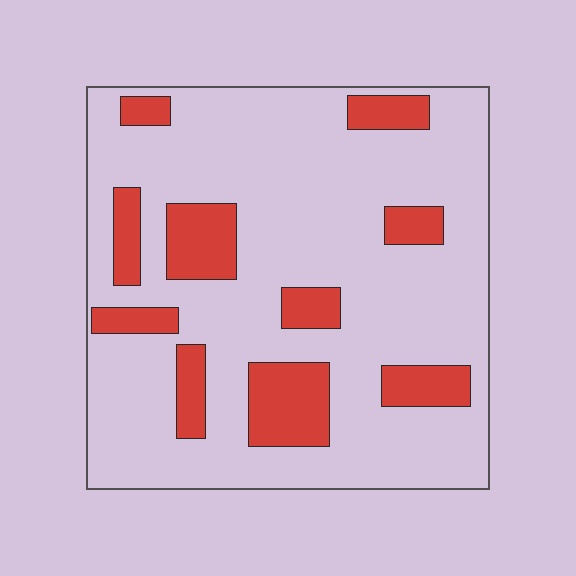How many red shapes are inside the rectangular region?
10.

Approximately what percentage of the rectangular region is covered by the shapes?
Approximately 20%.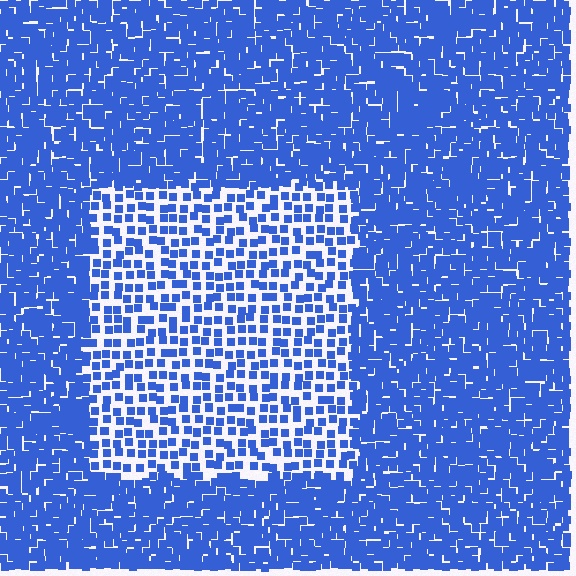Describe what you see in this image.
The image contains small blue elements arranged at two different densities. A rectangle-shaped region is visible where the elements are less densely packed than the surrounding area.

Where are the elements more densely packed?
The elements are more densely packed outside the rectangle boundary.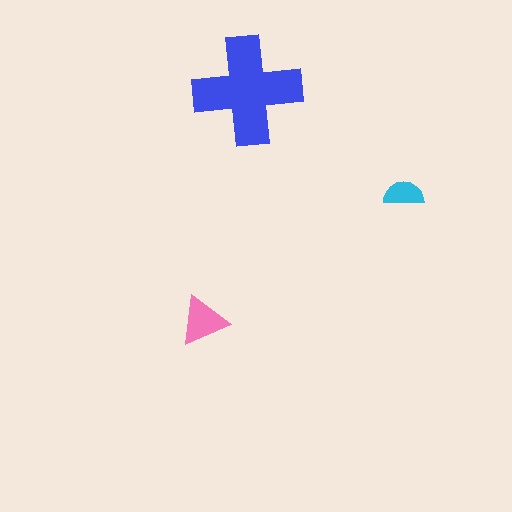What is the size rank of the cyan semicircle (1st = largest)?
3rd.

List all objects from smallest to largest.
The cyan semicircle, the pink triangle, the blue cross.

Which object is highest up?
The blue cross is topmost.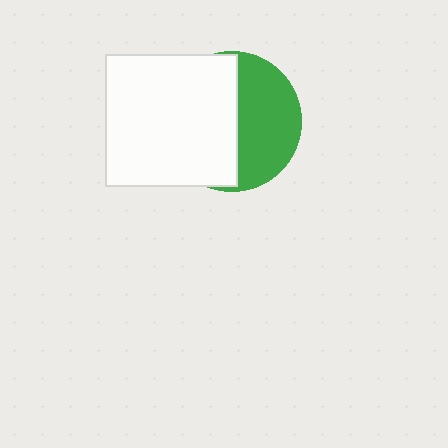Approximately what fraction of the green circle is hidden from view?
Roughly 54% of the green circle is hidden behind the white square.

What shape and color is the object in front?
The object in front is a white square.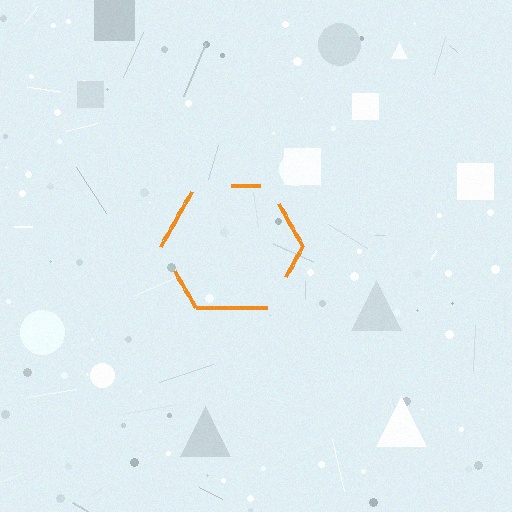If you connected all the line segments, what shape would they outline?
They would outline a hexagon.